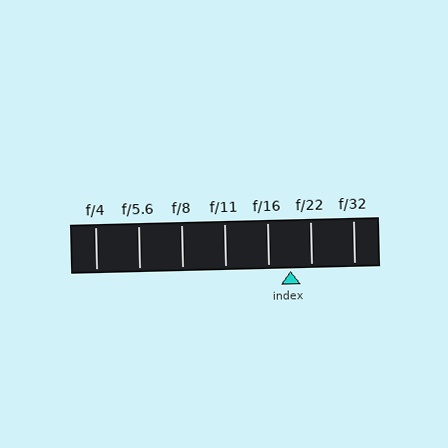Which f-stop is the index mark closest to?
The index mark is closest to f/22.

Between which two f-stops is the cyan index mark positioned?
The index mark is between f/16 and f/22.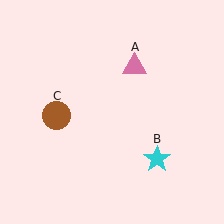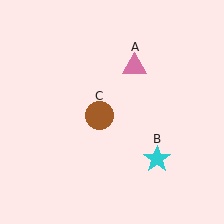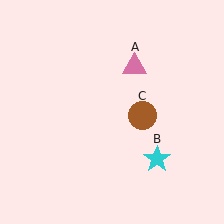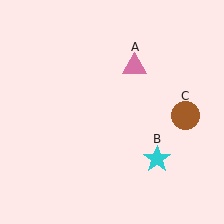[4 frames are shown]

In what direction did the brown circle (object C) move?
The brown circle (object C) moved right.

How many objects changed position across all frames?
1 object changed position: brown circle (object C).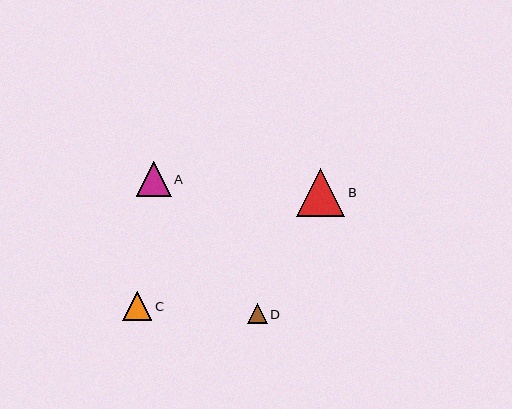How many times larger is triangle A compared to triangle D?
Triangle A is approximately 1.8 times the size of triangle D.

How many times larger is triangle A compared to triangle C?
Triangle A is approximately 1.2 times the size of triangle C.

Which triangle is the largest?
Triangle B is the largest with a size of approximately 49 pixels.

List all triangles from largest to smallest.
From largest to smallest: B, A, C, D.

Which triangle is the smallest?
Triangle D is the smallest with a size of approximately 20 pixels.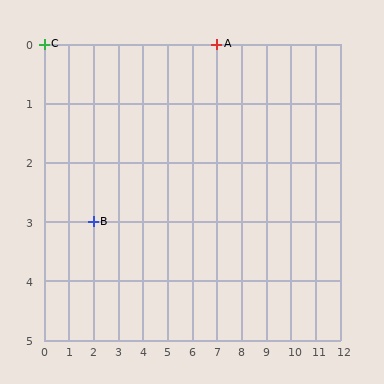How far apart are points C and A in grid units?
Points C and A are 7 columns apart.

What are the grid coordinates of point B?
Point B is at grid coordinates (2, 3).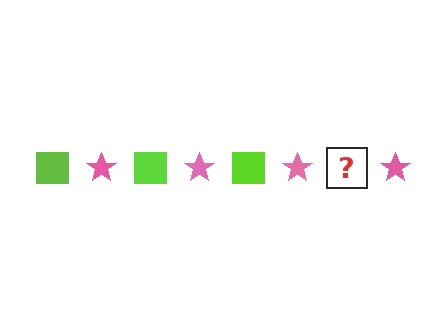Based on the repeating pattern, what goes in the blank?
The blank should be a lime square.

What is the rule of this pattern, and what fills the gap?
The rule is that the pattern alternates between lime square and pink star. The gap should be filled with a lime square.